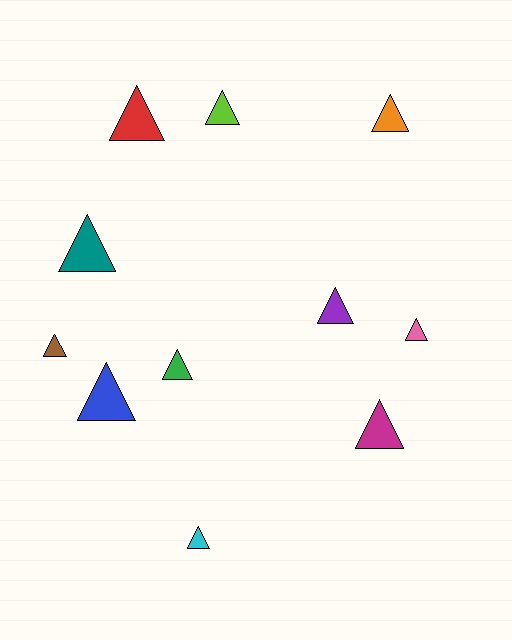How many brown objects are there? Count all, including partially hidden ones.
There is 1 brown object.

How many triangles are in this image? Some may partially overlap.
There are 11 triangles.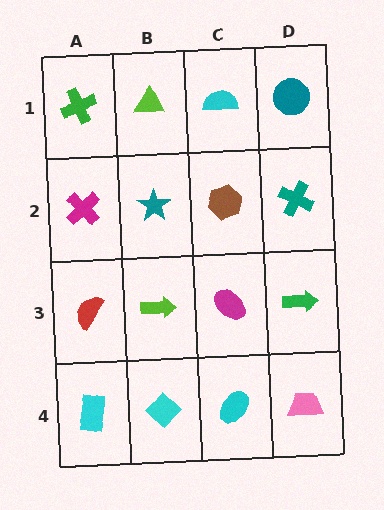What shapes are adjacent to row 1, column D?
A teal cross (row 2, column D), a cyan semicircle (row 1, column C).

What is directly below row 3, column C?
A cyan ellipse.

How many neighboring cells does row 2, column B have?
4.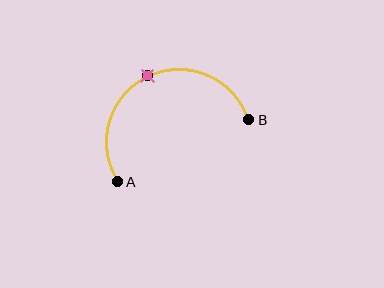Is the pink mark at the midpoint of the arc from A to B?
Yes. The pink mark lies on the arc at equal arc-length from both A and B — it is the arc midpoint.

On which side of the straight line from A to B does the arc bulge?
The arc bulges above the straight line connecting A and B.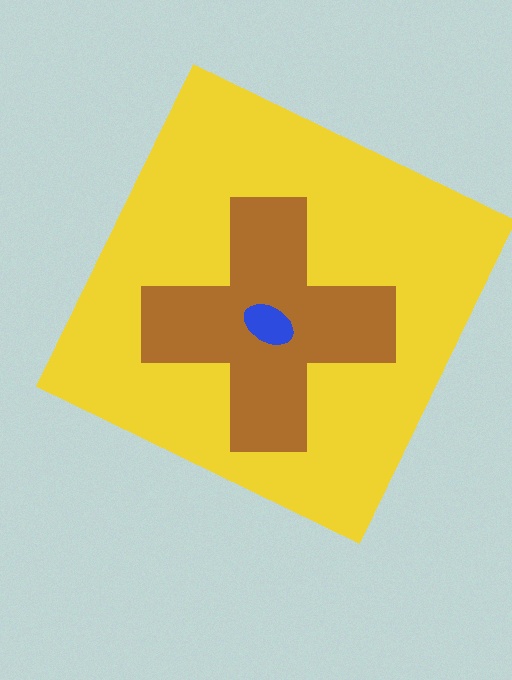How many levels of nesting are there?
3.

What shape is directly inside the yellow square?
The brown cross.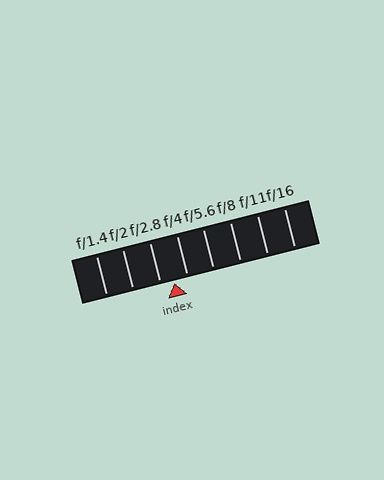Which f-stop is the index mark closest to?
The index mark is closest to f/4.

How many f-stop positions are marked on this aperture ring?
There are 8 f-stop positions marked.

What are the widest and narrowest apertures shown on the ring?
The widest aperture shown is f/1.4 and the narrowest is f/16.